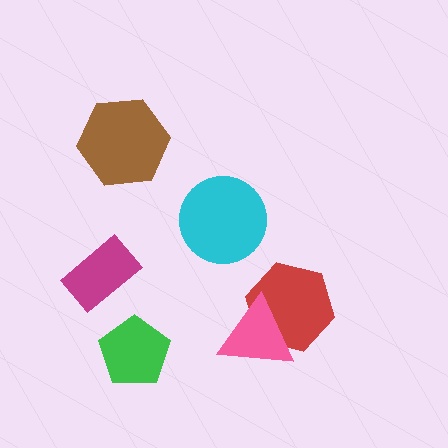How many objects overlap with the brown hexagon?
0 objects overlap with the brown hexagon.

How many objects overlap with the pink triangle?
1 object overlaps with the pink triangle.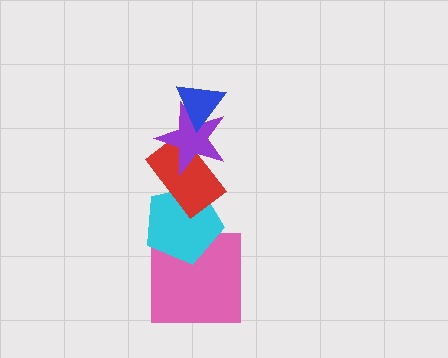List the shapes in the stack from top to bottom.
From top to bottom: the blue triangle, the purple star, the red rectangle, the cyan pentagon, the pink square.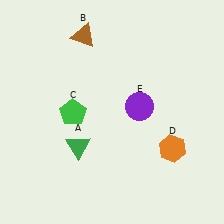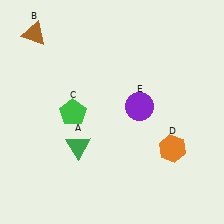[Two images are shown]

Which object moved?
The brown triangle (B) moved left.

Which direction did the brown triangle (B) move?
The brown triangle (B) moved left.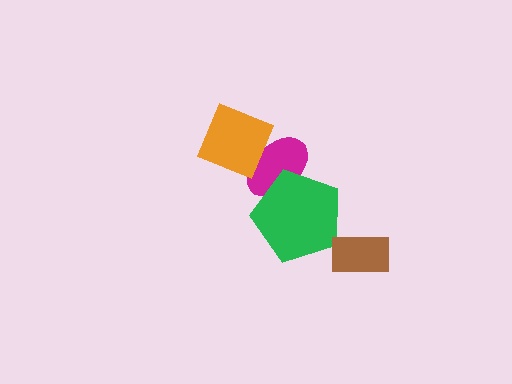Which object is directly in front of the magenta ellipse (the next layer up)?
The green pentagon is directly in front of the magenta ellipse.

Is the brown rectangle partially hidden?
No, no other shape covers it.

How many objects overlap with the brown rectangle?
0 objects overlap with the brown rectangle.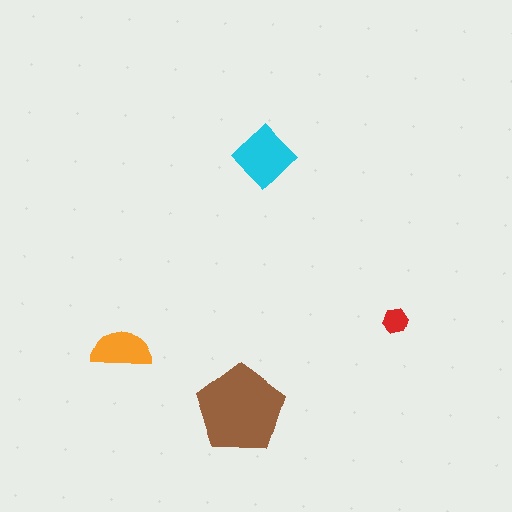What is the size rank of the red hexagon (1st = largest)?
4th.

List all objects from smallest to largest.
The red hexagon, the orange semicircle, the cyan diamond, the brown pentagon.